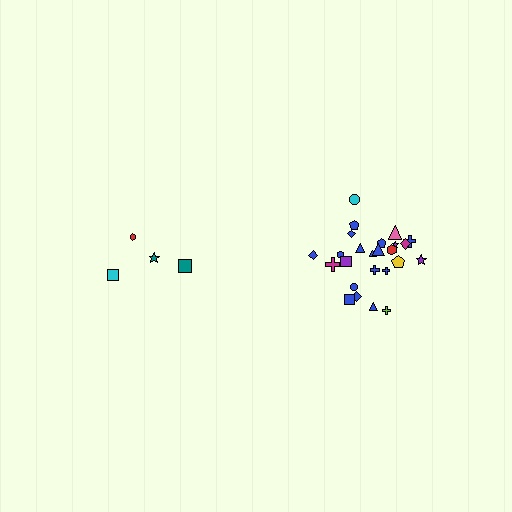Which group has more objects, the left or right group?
The right group.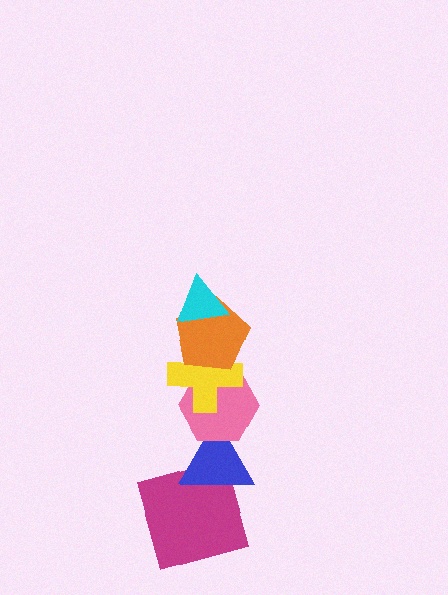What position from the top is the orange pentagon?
The orange pentagon is 2nd from the top.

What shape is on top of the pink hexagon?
The yellow cross is on top of the pink hexagon.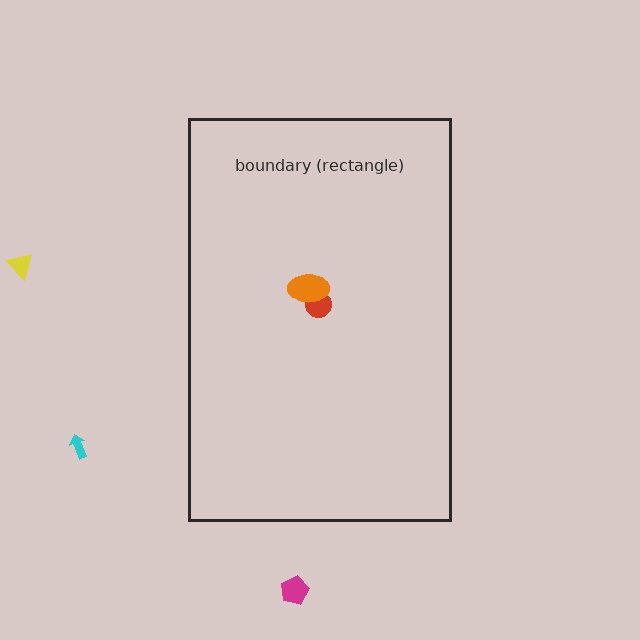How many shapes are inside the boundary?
2 inside, 3 outside.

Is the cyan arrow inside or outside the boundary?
Outside.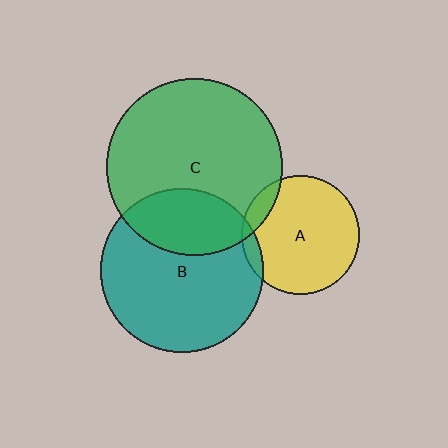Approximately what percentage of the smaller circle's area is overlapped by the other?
Approximately 10%.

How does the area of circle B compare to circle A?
Approximately 1.9 times.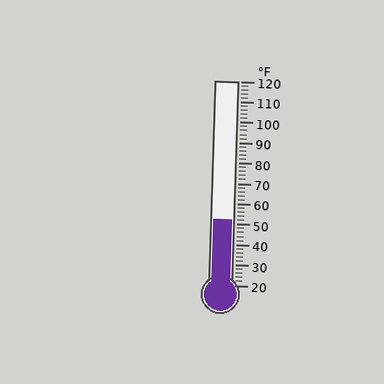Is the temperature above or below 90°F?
The temperature is below 90°F.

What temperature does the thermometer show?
The thermometer shows approximately 52°F.